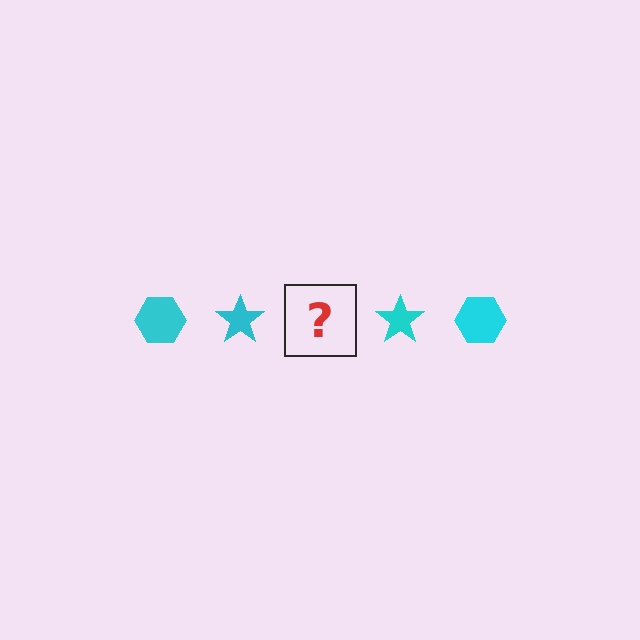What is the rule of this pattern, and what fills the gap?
The rule is that the pattern cycles through hexagon, star shapes in cyan. The gap should be filled with a cyan hexagon.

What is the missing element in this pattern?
The missing element is a cyan hexagon.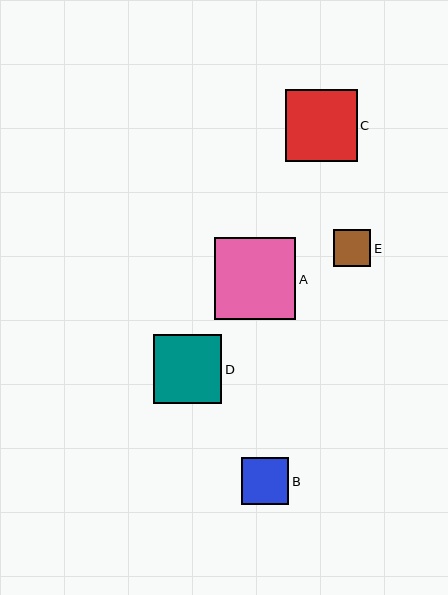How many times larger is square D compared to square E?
Square D is approximately 1.9 times the size of square E.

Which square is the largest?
Square A is the largest with a size of approximately 82 pixels.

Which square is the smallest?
Square E is the smallest with a size of approximately 37 pixels.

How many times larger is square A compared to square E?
Square A is approximately 2.2 times the size of square E.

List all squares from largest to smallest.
From largest to smallest: A, C, D, B, E.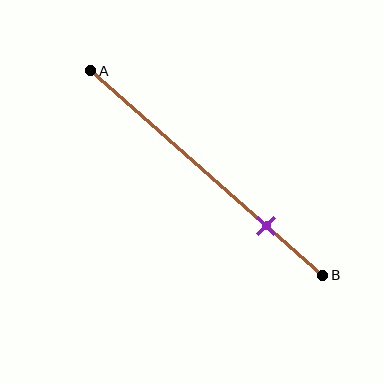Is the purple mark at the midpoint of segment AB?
No, the mark is at about 75% from A, not at the 50% midpoint.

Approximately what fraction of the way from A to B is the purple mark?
The purple mark is approximately 75% of the way from A to B.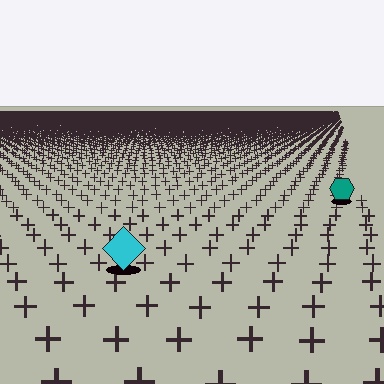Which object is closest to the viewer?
The cyan diamond is closest. The texture marks near it are larger and more spread out.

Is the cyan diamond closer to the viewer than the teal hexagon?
Yes. The cyan diamond is closer — you can tell from the texture gradient: the ground texture is coarser near it.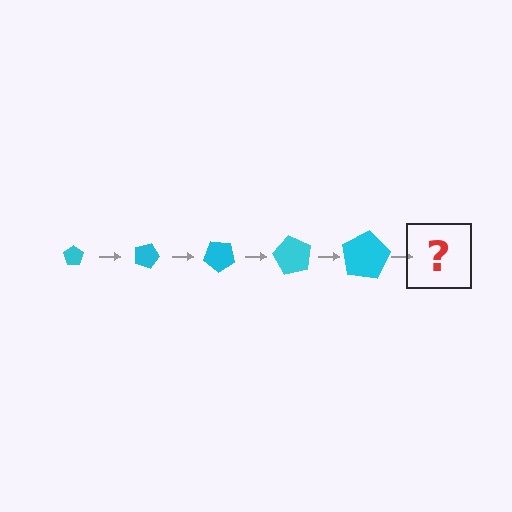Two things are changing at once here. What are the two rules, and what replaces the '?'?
The two rules are that the pentagon grows larger each step and it rotates 20 degrees each step. The '?' should be a pentagon, larger than the previous one and rotated 100 degrees from the start.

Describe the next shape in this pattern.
It should be a pentagon, larger than the previous one and rotated 100 degrees from the start.